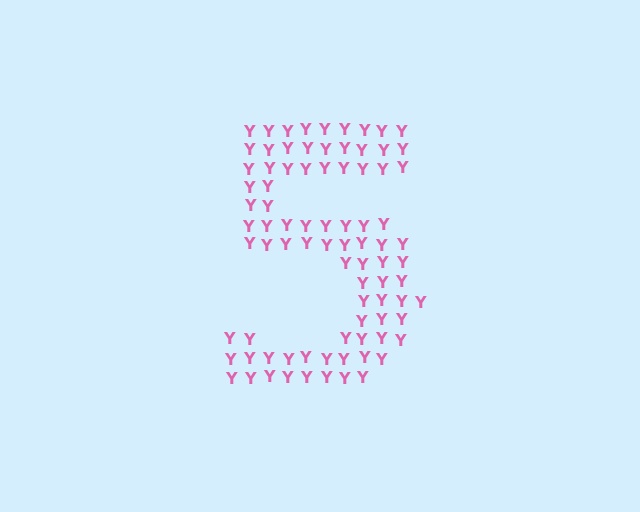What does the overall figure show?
The overall figure shows the digit 5.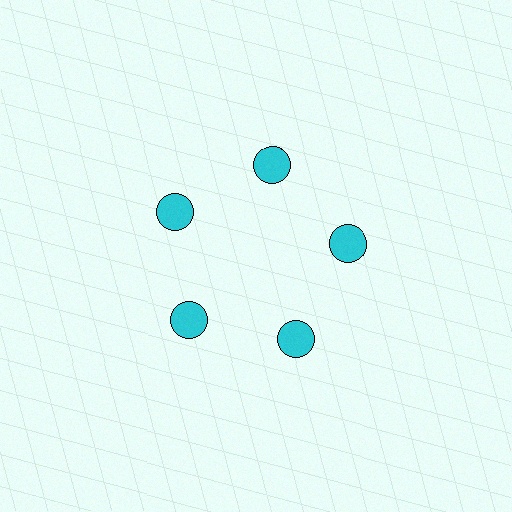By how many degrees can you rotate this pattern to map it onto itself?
The pattern maps onto itself every 72 degrees of rotation.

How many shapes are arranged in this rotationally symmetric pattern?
There are 5 shapes, arranged in 5 groups of 1.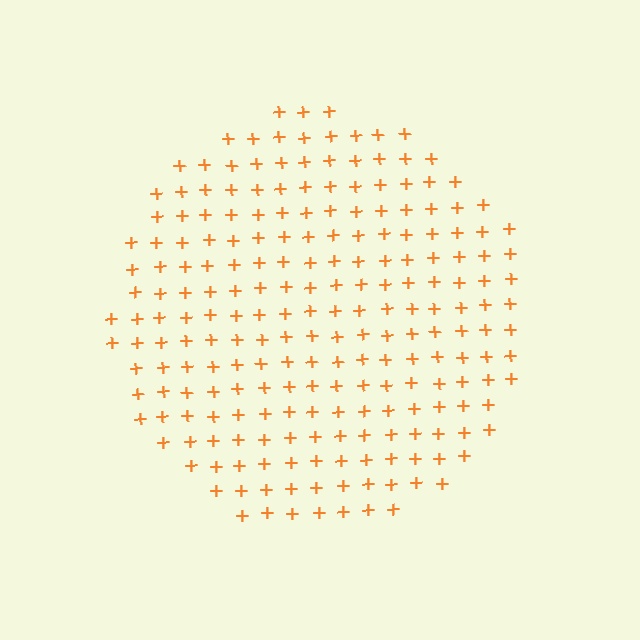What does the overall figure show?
The overall figure shows a circle.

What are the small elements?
The small elements are plus signs.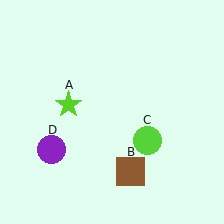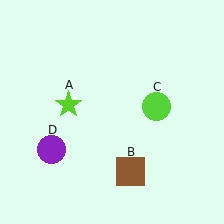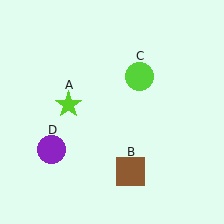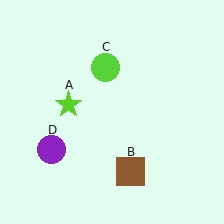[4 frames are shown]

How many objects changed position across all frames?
1 object changed position: lime circle (object C).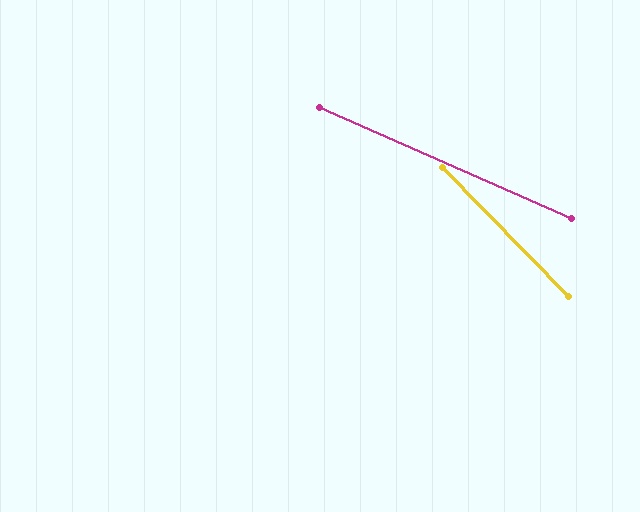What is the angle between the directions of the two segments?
Approximately 22 degrees.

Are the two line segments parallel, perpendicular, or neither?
Neither parallel nor perpendicular — they differ by about 22°.